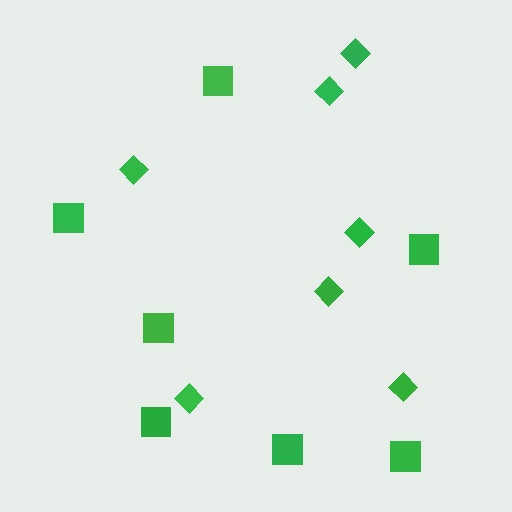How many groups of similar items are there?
There are 2 groups: one group of squares (7) and one group of diamonds (7).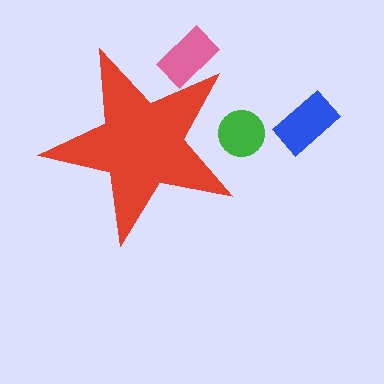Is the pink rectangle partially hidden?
Yes, the pink rectangle is partially hidden behind the red star.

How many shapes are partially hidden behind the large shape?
2 shapes are partially hidden.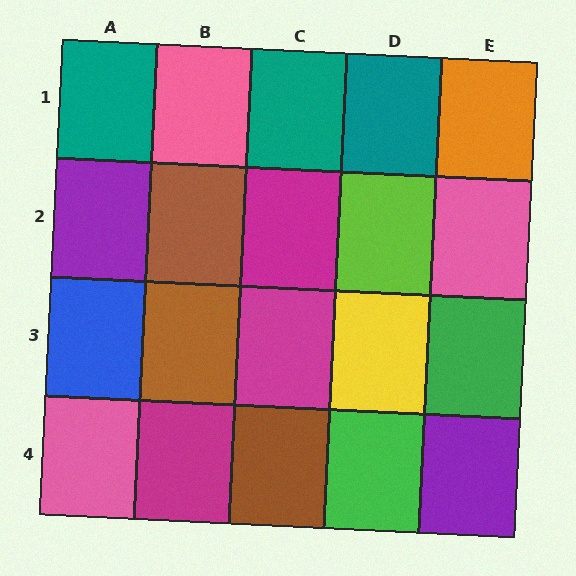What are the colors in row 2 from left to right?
Purple, brown, magenta, lime, pink.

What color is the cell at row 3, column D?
Yellow.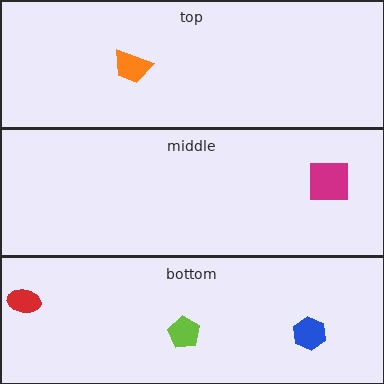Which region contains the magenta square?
The middle region.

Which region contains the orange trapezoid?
The top region.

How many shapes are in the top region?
1.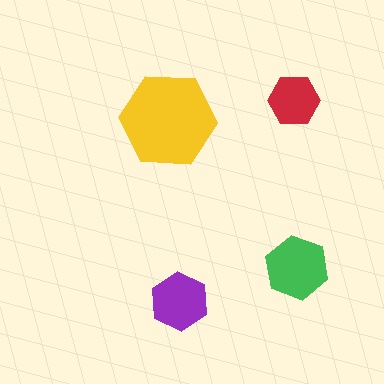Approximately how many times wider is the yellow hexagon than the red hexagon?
About 2 times wider.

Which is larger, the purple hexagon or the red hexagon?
The purple one.